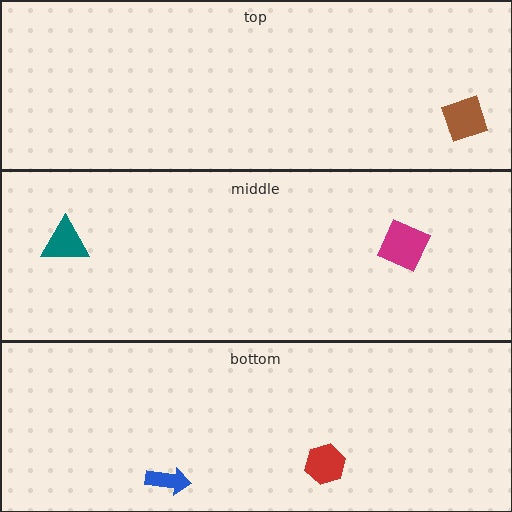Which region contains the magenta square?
The middle region.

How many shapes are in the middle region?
2.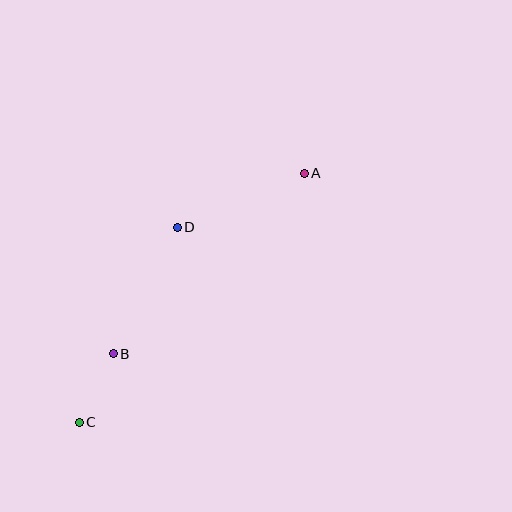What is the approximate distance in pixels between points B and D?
The distance between B and D is approximately 142 pixels.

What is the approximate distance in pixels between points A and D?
The distance between A and D is approximately 138 pixels.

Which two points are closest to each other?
Points B and C are closest to each other.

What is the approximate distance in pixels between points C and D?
The distance between C and D is approximately 218 pixels.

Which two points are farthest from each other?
Points A and C are farthest from each other.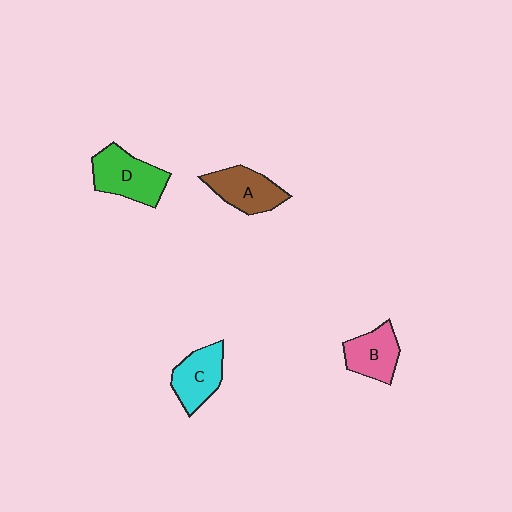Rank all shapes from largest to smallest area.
From largest to smallest: D (green), A (brown), C (cyan), B (pink).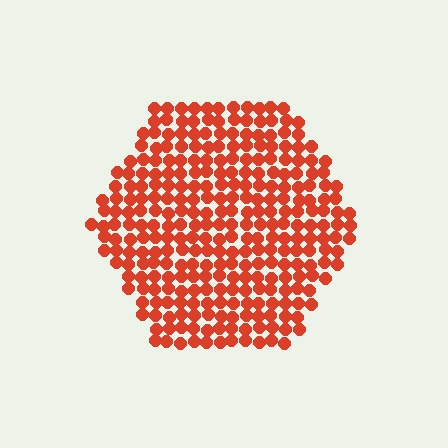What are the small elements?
The small elements are circles.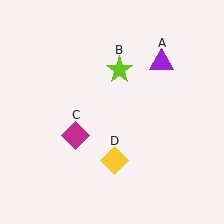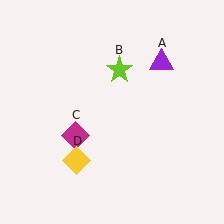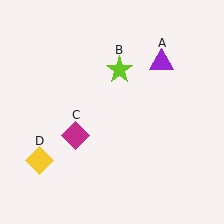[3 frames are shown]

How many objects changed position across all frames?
1 object changed position: yellow diamond (object D).